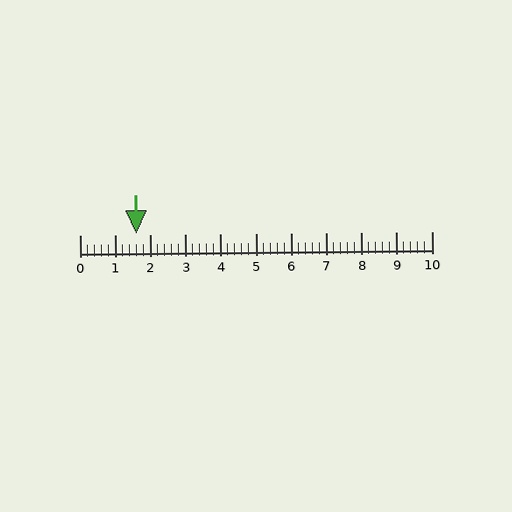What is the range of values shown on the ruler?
The ruler shows values from 0 to 10.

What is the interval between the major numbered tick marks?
The major tick marks are spaced 1 units apart.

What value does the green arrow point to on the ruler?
The green arrow points to approximately 1.6.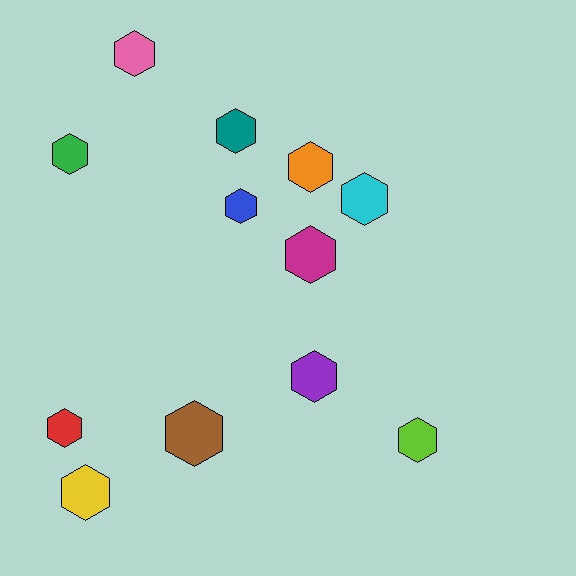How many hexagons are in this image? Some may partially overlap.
There are 12 hexagons.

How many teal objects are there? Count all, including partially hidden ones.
There is 1 teal object.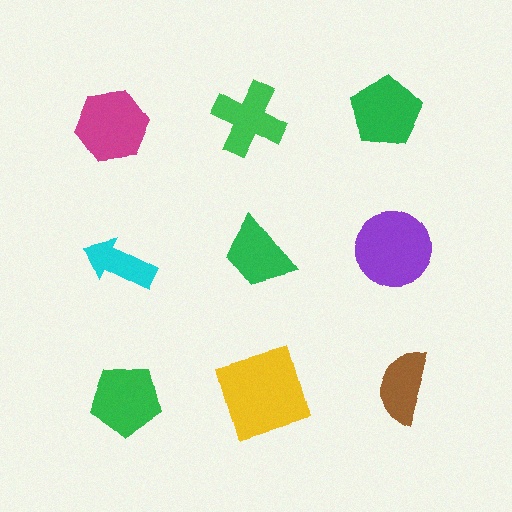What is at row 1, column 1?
A magenta hexagon.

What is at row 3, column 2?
A yellow square.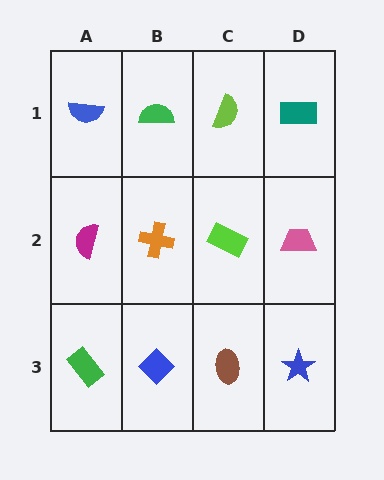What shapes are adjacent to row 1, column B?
An orange cross (row 2, column B), a blue semicircle (row 1, column A), a lime semicircle (row 1, column C).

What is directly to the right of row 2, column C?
A pink trapezoid.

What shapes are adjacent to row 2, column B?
A green semicircle (row 1, column B), a blue diamond (row 3, column B), a magenta semicircle (row 2, column A), a lime rectangle (row 2, column C).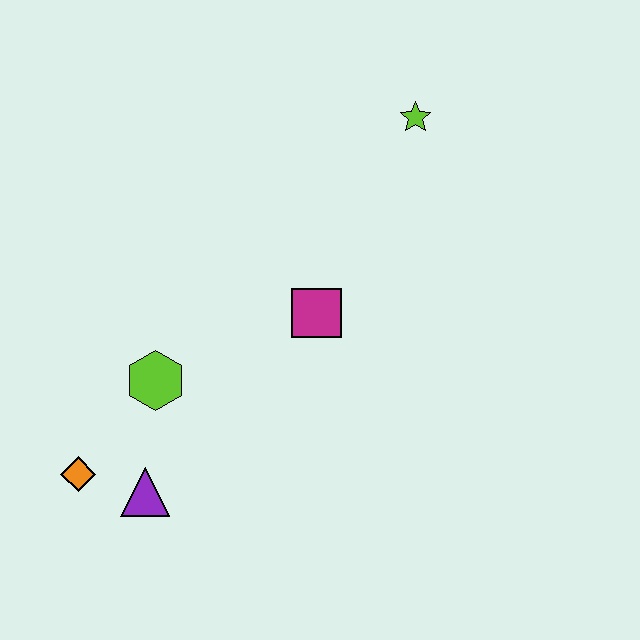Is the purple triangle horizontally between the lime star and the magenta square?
No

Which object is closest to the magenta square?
The lime hexagon is closest to the magenta square.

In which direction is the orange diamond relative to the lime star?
The orange diamond is below the lime star.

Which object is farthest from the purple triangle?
The lime star is farthest from the purple triangle.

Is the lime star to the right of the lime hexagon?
Yes